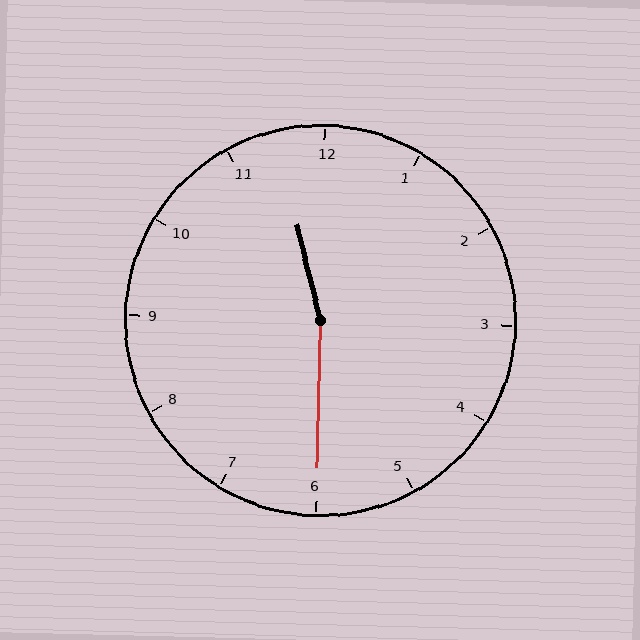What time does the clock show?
11:30.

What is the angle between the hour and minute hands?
Approximately 165 degrees.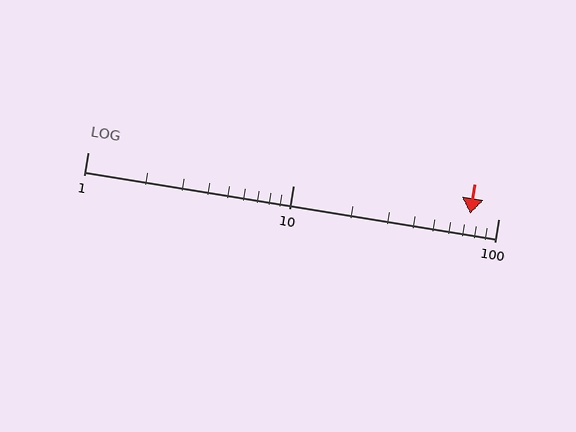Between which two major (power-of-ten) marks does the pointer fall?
The pointer is between 10 and 100.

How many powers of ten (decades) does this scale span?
The scale spans 2 decades, from 1 to 100.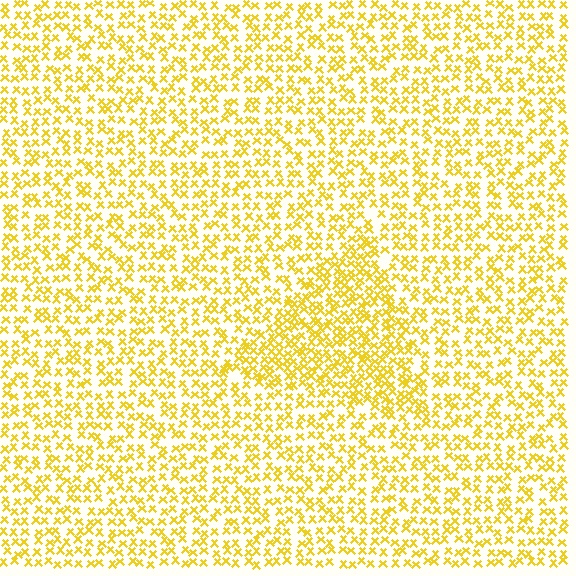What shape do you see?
I see a triangle.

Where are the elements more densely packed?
The elements are more densely packed inside the triangle boundary.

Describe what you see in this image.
The image contains small yellow elements arranged at two different densities. A triangle-shaped region is visible where the elements are more densely packed than the surrounding area.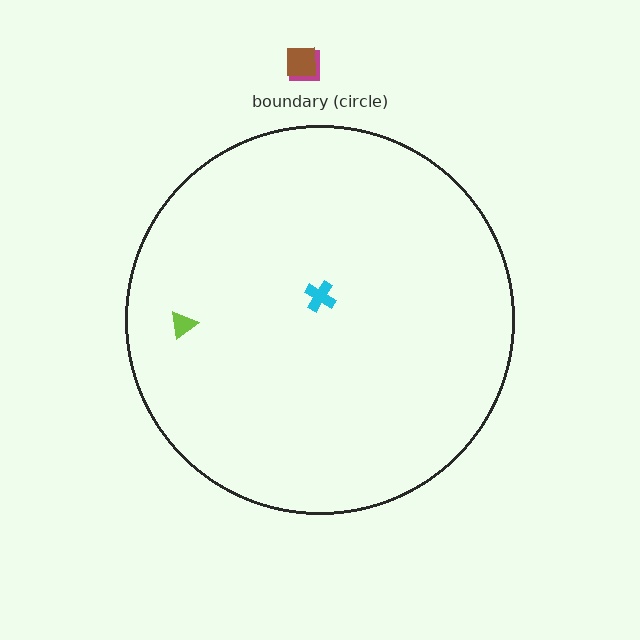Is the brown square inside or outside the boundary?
Outside.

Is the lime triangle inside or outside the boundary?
Inside.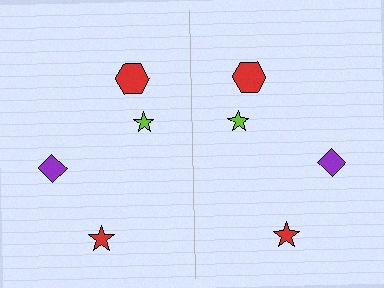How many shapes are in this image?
There are 8 shapes in this image.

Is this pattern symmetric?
Yes, this pattern has bilateral (reflection) symmetry.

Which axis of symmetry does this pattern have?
The pattern has a vertical axis of symmetry running through the center of the image.